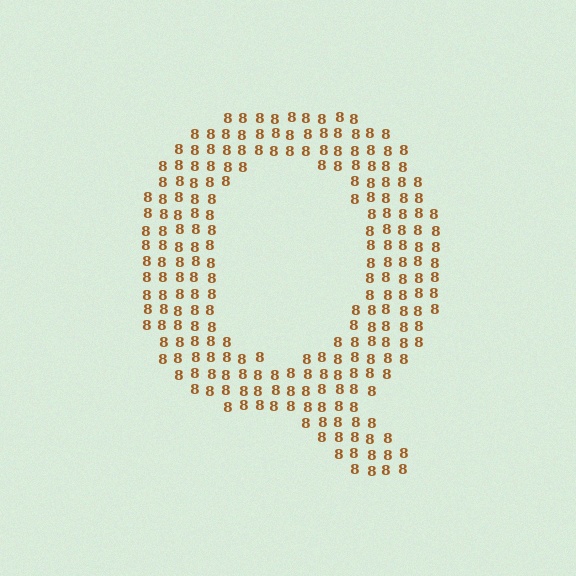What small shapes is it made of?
It is made of small digit 8's.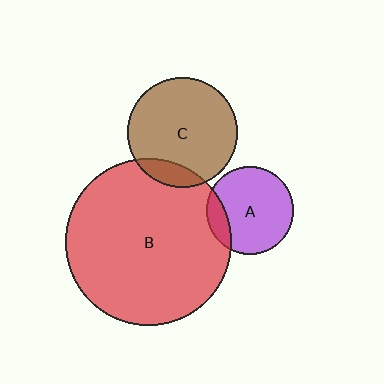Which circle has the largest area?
Circle B (red).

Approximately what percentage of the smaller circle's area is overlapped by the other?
Approximately 15%.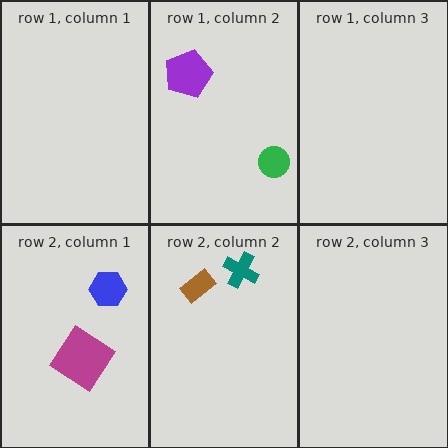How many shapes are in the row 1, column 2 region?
2.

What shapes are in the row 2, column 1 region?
The magenta diamond, the blue hexagon.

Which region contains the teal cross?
The row 2, column 2 region.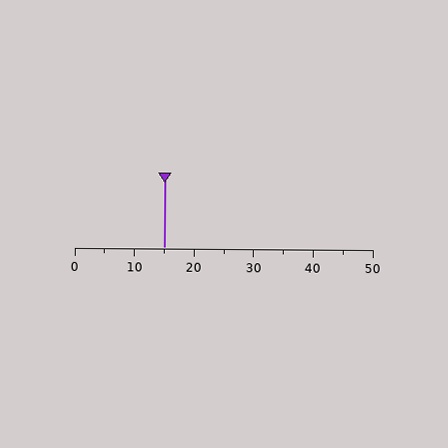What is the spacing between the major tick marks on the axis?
The major ticks are spaced 10 apart.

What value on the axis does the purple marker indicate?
The marker indicates approximately 15.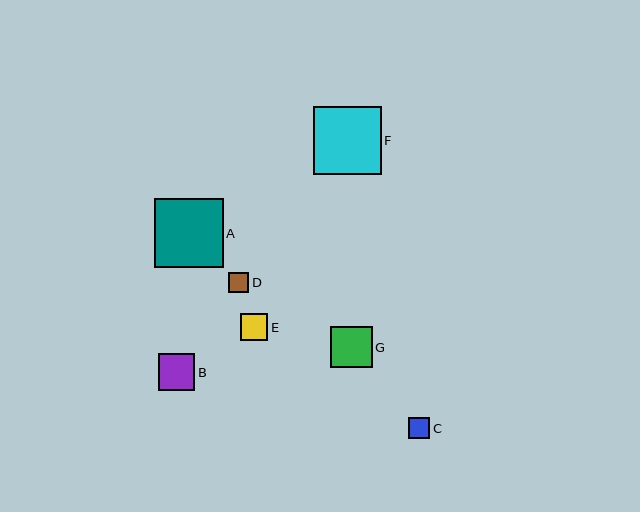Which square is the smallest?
Square D is the smallest with a size of approximately 20 pixels.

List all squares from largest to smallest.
From largest to smallest: A, F, G, B, E, C, D.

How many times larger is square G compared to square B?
Square G is approximately 1.1 times the size of square B.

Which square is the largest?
Square A is the largest with a size of approximately 69 pixels.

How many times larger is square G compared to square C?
Square G is approximately 2.0 times the size of square C.